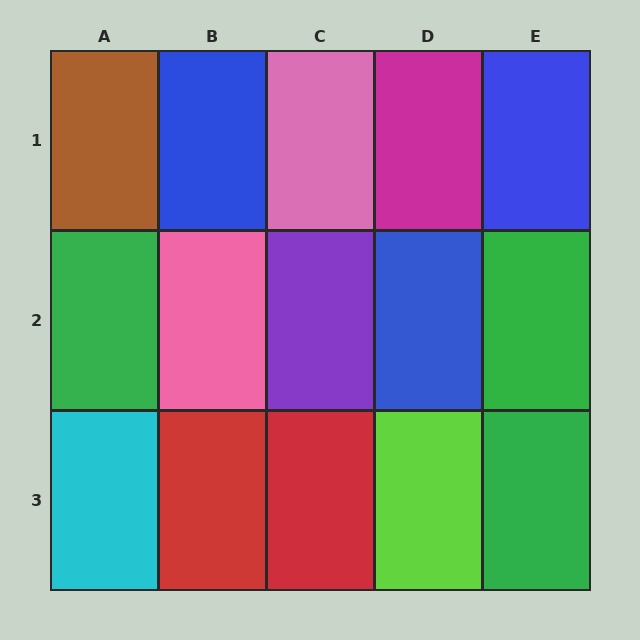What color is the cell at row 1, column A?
Brown.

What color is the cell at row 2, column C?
Purple.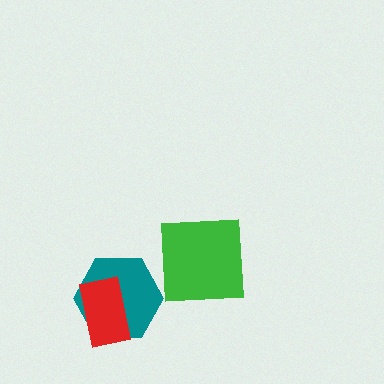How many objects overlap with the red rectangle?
1 object overlaps with the red rectangle.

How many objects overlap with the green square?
0 objects overlap with the green square.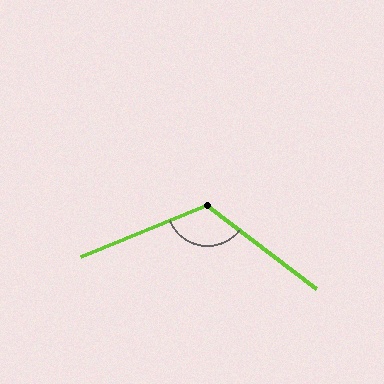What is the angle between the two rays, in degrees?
Approximately 121 degrees.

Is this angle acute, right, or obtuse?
It is obtuse.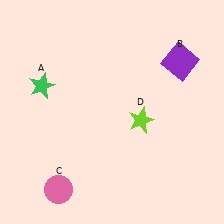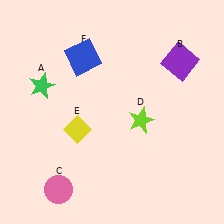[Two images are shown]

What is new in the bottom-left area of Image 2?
A yellow diamond (E) was added in the bottom-left area of Image 2.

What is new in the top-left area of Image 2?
A blue square (F) was added in the top-left area of Image 2.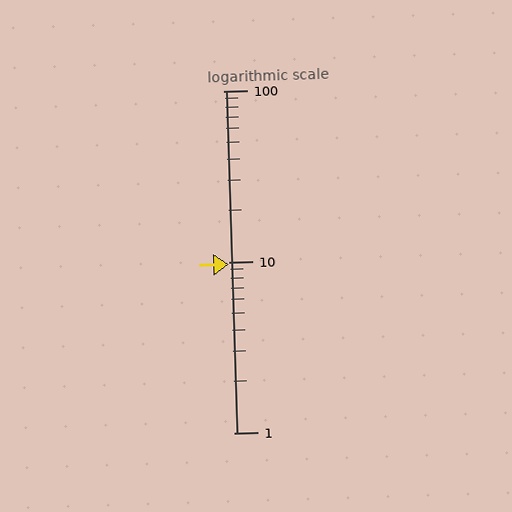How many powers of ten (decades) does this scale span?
The scale spans 2 decades, from 1 to 100.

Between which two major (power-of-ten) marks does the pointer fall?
The pointer is between 1 and 10.